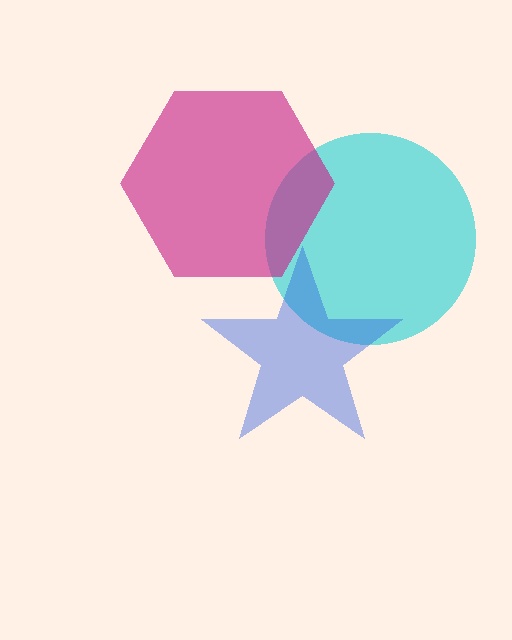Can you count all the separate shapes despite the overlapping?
Yes, there are 3 separate shapes.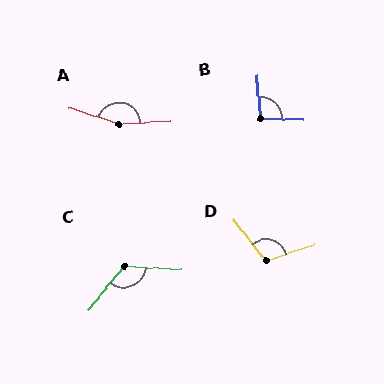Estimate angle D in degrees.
Approximately 110 degrees.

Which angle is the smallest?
B, at approximately 96 degrees.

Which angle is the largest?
A, at approximately 159 degrees.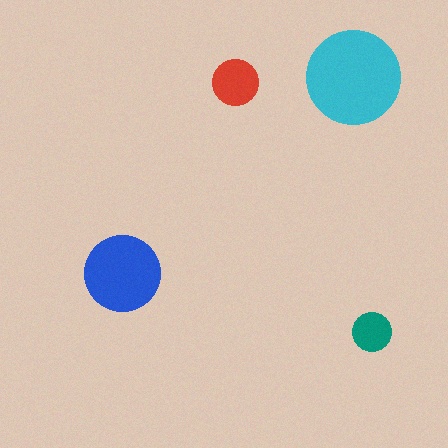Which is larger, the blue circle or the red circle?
The blue one.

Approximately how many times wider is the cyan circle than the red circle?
About 2 times wider.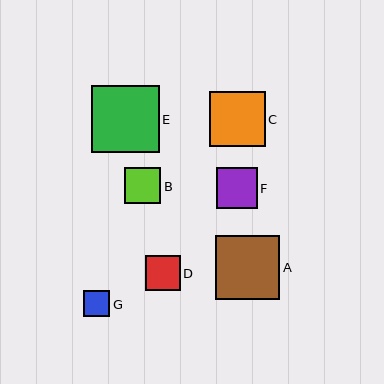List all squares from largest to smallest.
From largest to smallest: E, A, C, F, B, D, G.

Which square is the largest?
Square E is the largest with a size of approximately 68 pixels.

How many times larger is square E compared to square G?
Square E is approximately 2.6 times the size of square G.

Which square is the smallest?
Square G is the smallest with a size of approximately 26 pixels.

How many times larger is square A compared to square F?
Square A is approximately 1.6 times the size of square F.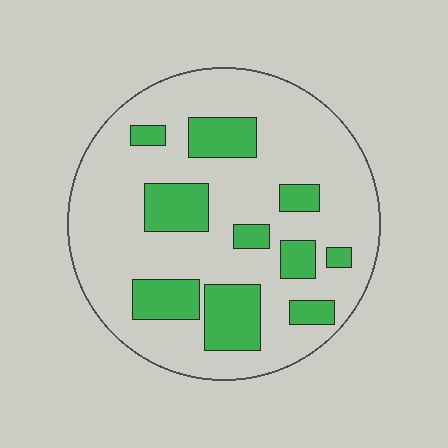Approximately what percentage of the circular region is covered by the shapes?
Approximately 25%.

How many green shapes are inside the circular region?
10.